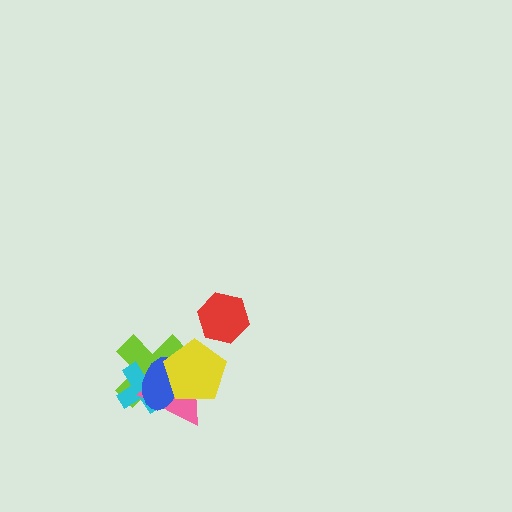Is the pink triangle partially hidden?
Yes, it is partially covered by another shape.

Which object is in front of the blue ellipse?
The yellow pentagon is in front of the blue ellipse.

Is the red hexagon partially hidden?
No, no other shape covers it.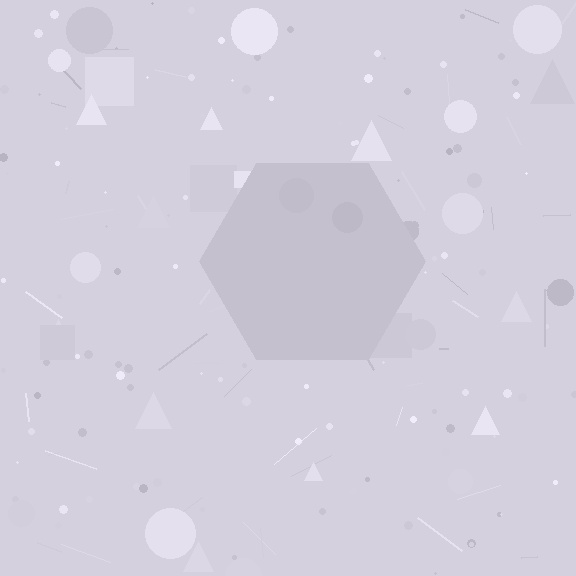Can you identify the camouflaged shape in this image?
The camouflaged shape is a hexagon.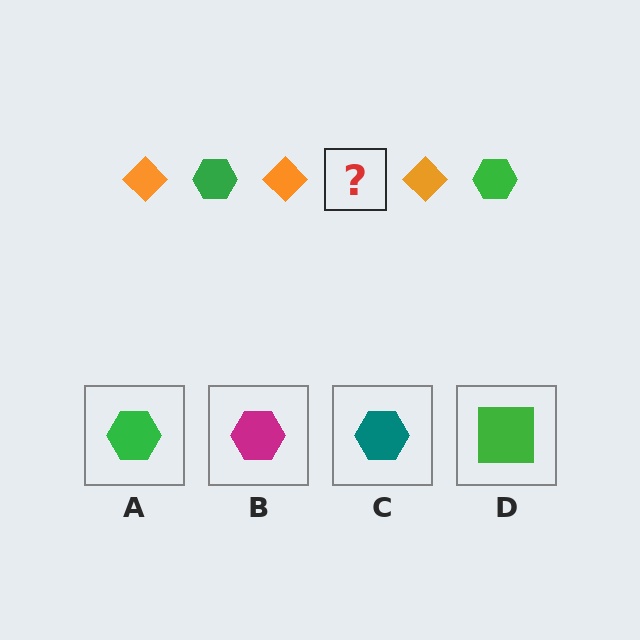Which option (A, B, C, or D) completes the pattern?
A.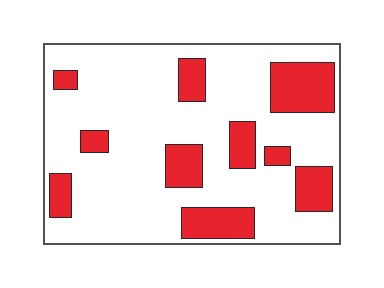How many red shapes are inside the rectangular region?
10.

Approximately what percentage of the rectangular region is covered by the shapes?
Approximately 25%.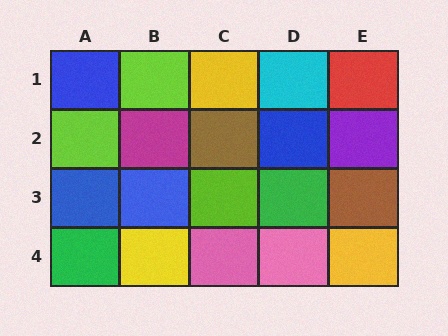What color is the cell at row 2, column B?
Magenta.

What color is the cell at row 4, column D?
Pink.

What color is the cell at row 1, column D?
Cyan.